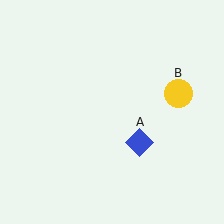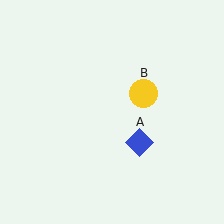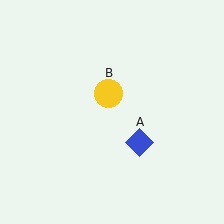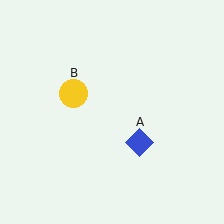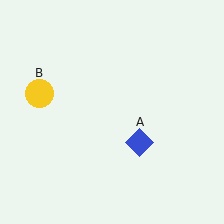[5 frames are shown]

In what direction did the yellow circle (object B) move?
The yellow circle (object B) moved left.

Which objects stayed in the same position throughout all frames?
Blue diamond (object A) remained stationary.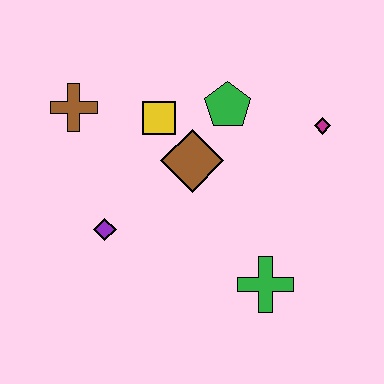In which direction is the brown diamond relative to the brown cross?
The brown diamond is to the right of the brown cross.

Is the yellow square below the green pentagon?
Yes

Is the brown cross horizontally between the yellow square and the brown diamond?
No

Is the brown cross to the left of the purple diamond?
Yes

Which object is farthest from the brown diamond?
The green cross is farthest from the brown diamond.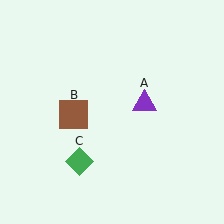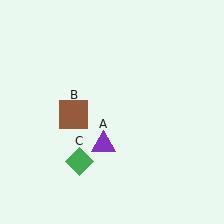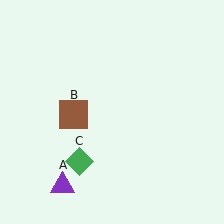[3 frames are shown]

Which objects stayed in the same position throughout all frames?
Brown square (object B) and green diamond (object C) remained stationary.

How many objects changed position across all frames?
1 object changed position: purple triangle (object A).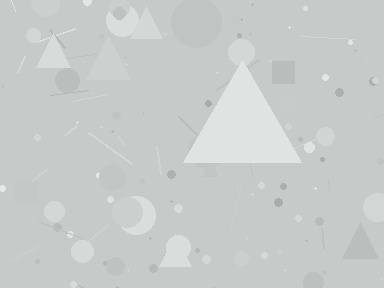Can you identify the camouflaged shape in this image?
The camouflaged shape is a triangle.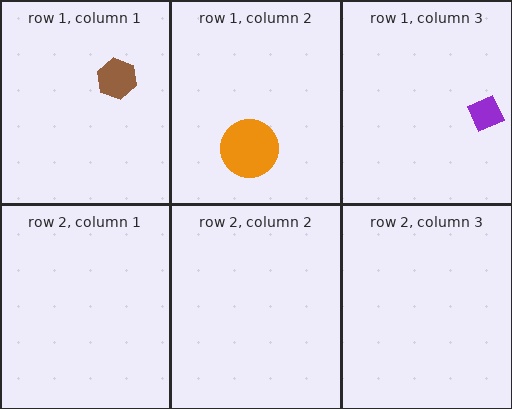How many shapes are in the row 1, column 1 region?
1.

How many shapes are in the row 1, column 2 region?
1.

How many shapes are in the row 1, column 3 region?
1.